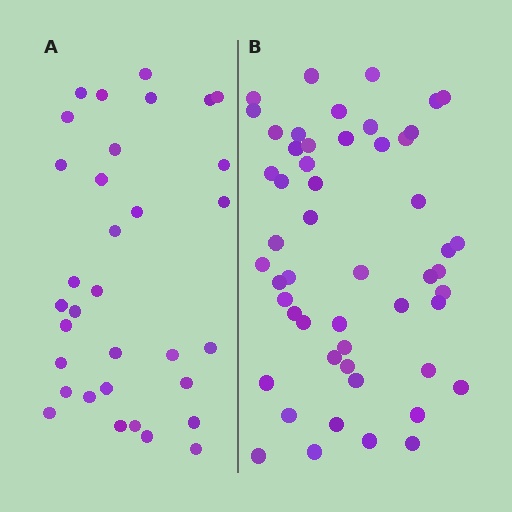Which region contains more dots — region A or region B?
Region B (the right region) has more dots.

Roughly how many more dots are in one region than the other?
Region B has approximately 20 more dots than region A.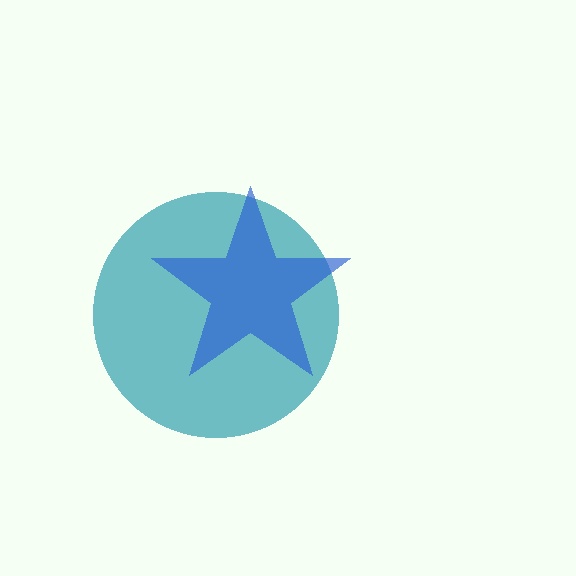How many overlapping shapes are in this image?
There are 2 overlapping shapes in the image.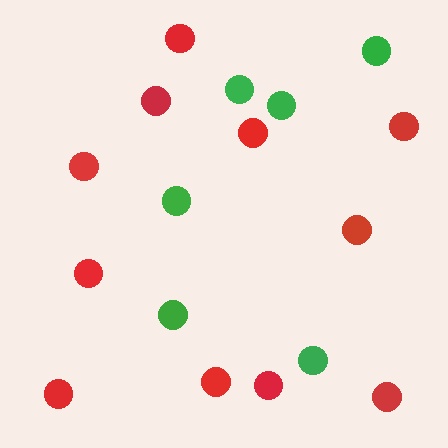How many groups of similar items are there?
There are 2 groups: one group of green circles (6) and one group of red circles (11).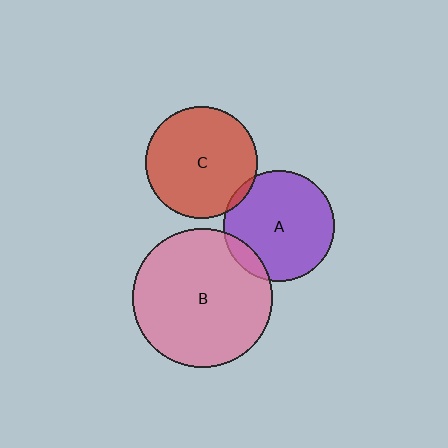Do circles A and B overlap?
Yes.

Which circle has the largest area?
Circle B (pink).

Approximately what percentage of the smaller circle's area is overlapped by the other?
Approximately 10%.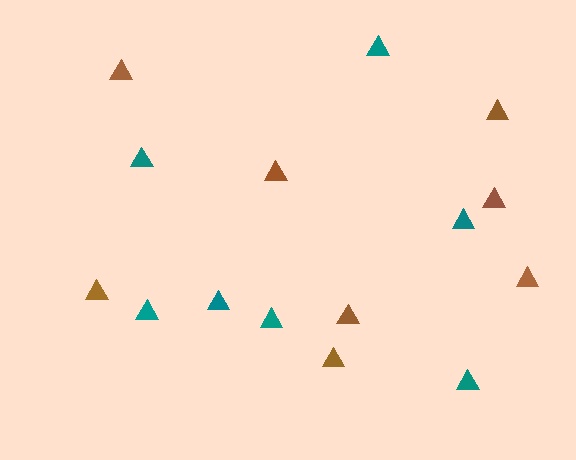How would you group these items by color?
There are 2 groups: one group of teal triangles (7) and one group of brown triangles (8).